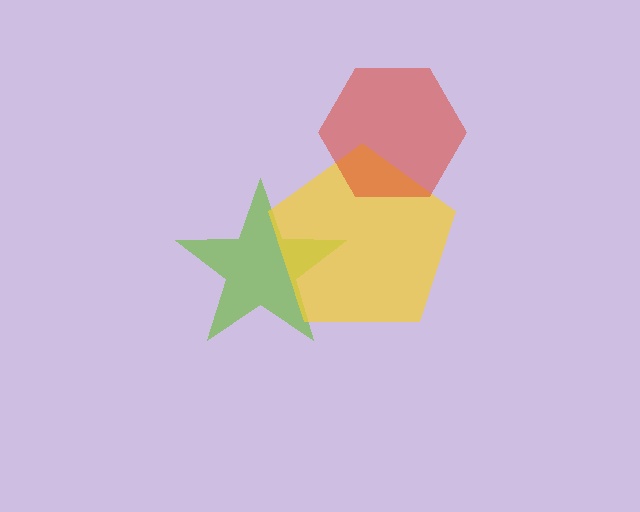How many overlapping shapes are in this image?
There are 3 overlapping shapes in the image.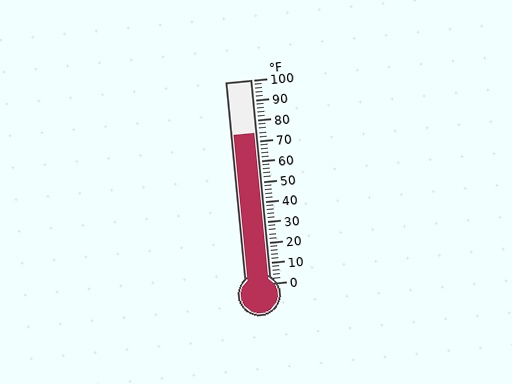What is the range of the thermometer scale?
The thermometer scale ranges from 0°F to 100°F.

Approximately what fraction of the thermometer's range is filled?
The thermometer is filled to approximately 75% of its range.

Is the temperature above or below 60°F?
The temperature is above 60°F.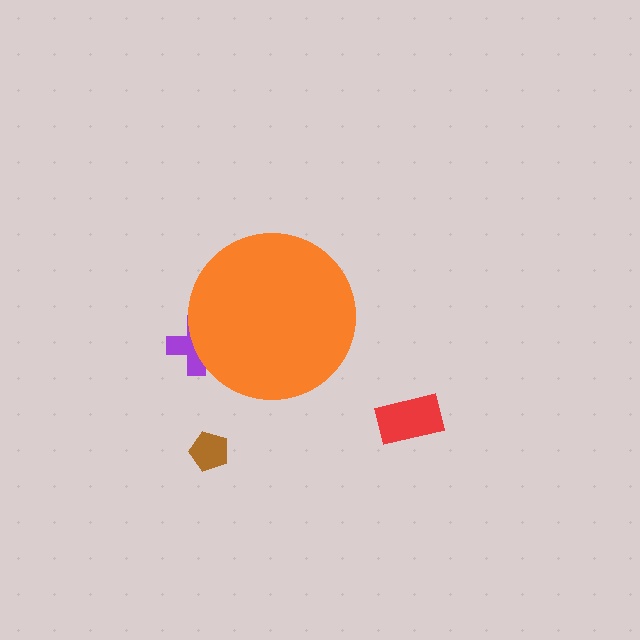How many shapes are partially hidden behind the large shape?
1 shape is partially hidden.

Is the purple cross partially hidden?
Yes, the purple cross is partially hidden behind the orange circle.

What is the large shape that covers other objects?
An orange circle.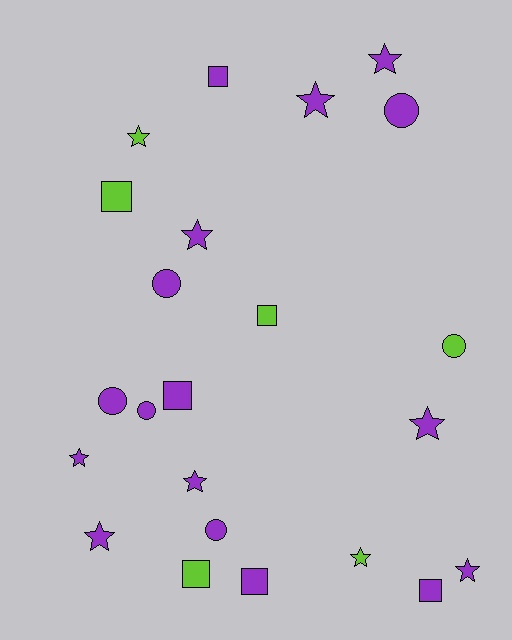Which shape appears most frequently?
Star, with 10 objects.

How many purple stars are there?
There are 8 purple stars.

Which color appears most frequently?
Purple, with 17 objects.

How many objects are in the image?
There are 23 objects.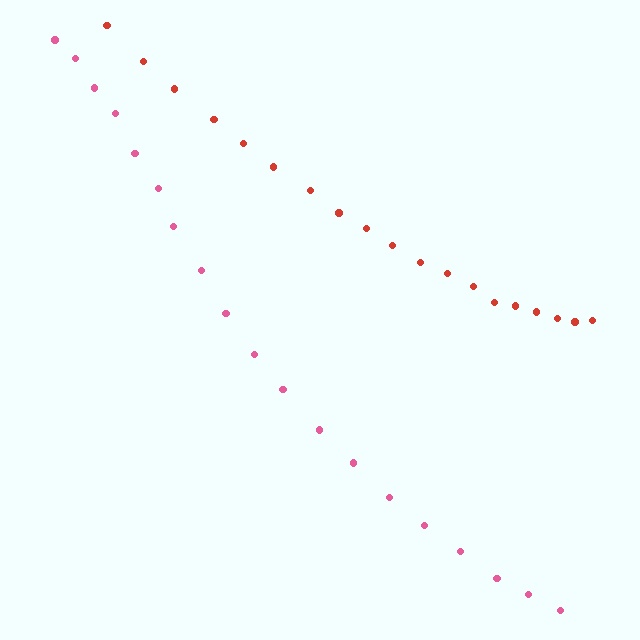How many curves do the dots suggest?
There are 2 distinct paths.